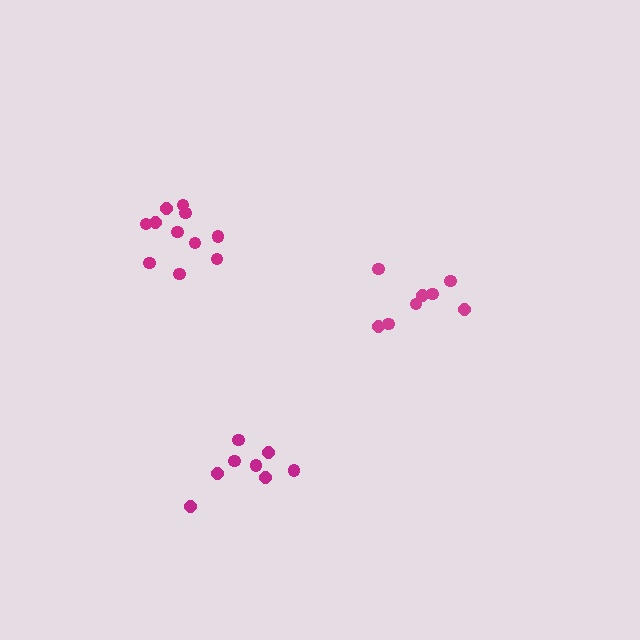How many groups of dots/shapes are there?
There are 3 groups.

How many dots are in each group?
Group 1: 8 dots, Group 2: 8 dots, Group 3: 11 dots (27 total).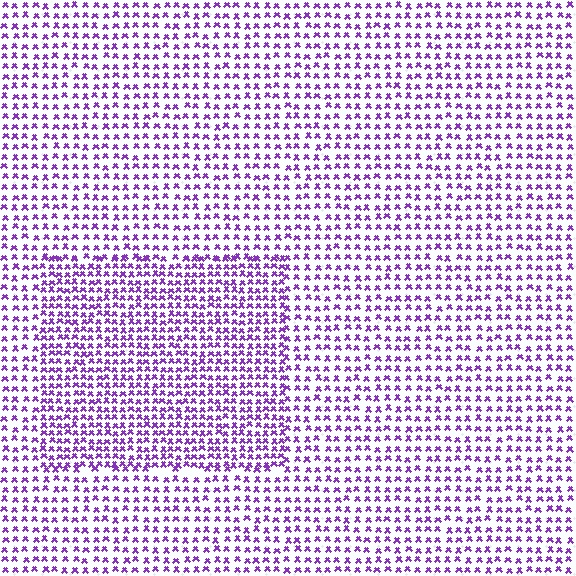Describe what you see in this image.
The image contains small purple elements arranged at two different densities. A rectangle-shaped region is visible where the elements are more densely packed than the surrounding area.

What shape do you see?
I see a rectangle.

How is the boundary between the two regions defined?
The boundary is defined by a change in element density (approximately 1.6x ratio). All elements are the same color, size, and shape.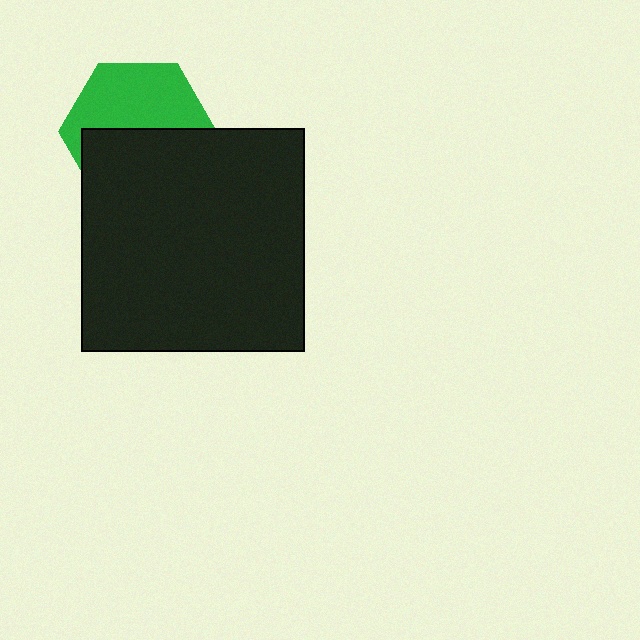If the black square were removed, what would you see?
You would see the complete green hexagon.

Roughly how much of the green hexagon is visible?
About half of it is visible (roughly 49%).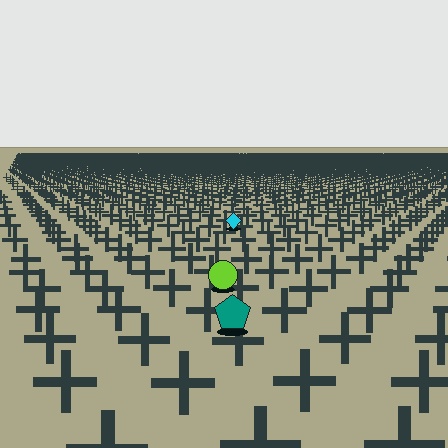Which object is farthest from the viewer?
The cyan diamond is farthest from the viewer. It appears smaller and the ground texture around it is denser.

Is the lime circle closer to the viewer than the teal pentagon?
No. The teal pentagon is closer — you can tell from the texture gradient: the ground texture is coarser near it.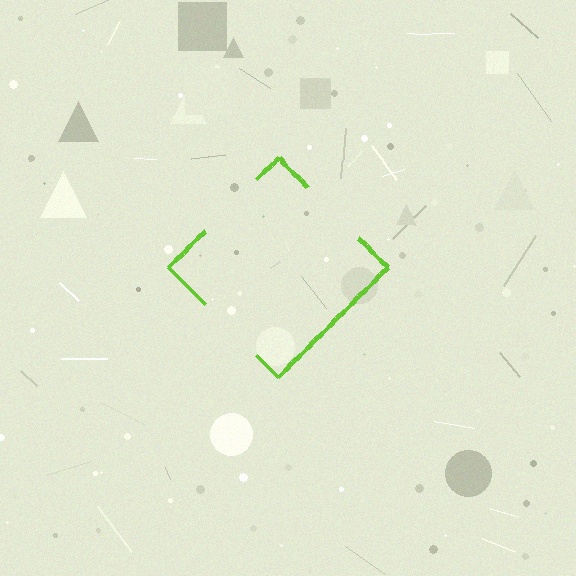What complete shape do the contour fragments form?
The contour fragments form a diamond.